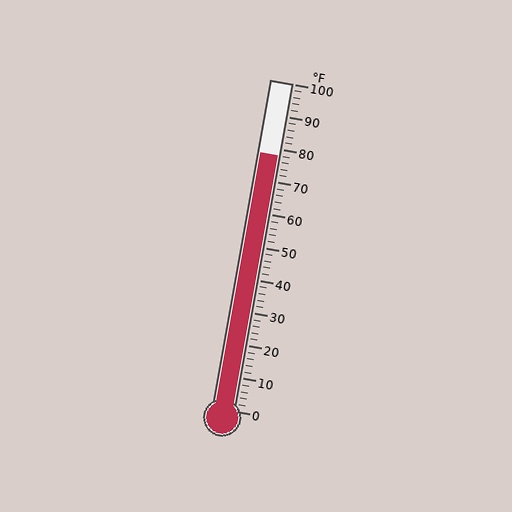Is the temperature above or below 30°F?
The temperature is above 30°F.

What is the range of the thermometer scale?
The thermometer scale ranges from 0°F to 100°F.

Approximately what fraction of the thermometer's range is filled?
The thermometer is filled to approximately 80% of its range.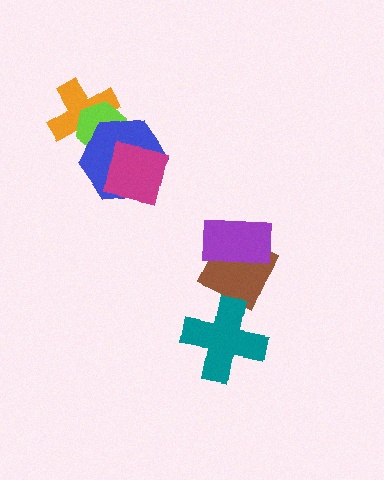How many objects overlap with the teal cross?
0 objects overlap with the teal cross.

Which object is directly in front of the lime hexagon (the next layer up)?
The blue hexagon is directly in front of the lime hexagon.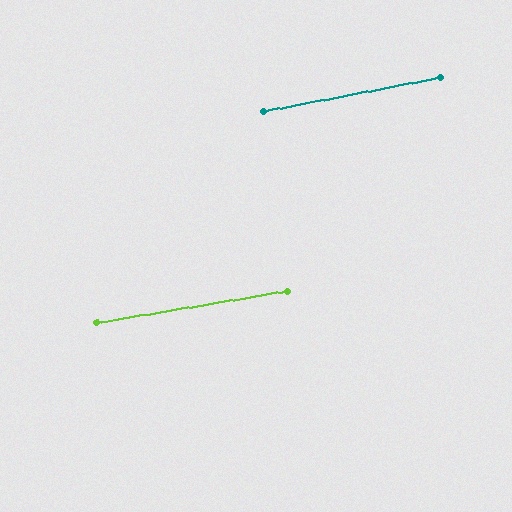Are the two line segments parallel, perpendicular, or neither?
Parallel — their directions differ by only 1.7°.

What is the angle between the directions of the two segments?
Approximately 2 degrees.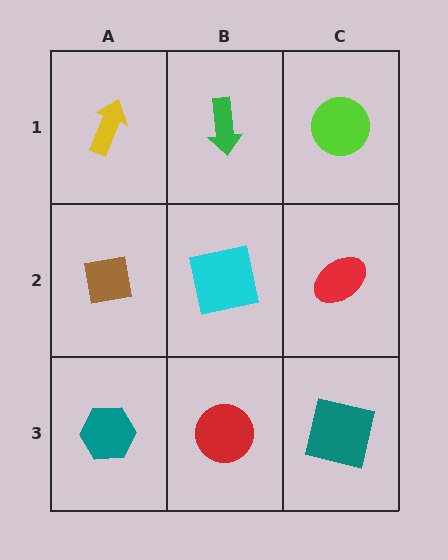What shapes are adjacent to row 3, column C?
A red ellipse (row 2, column C), a red circle (row 3, column B).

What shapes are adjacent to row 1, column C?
A red ellipse (row 2, column C), a green arrow (row 1, column B).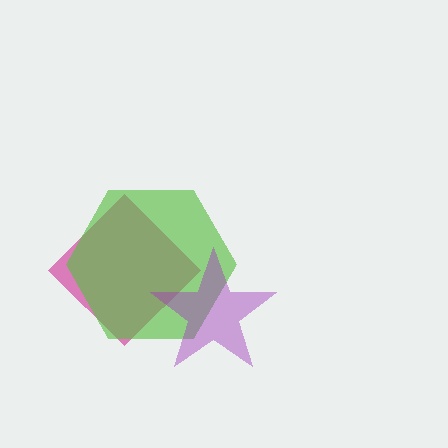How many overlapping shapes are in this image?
There are 3 overlapping shapes in the image.